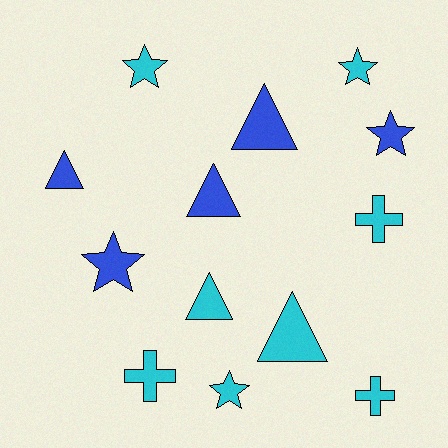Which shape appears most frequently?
Triangle, with 5 objects.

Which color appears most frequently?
Cyan, with 8 objects.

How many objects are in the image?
There are 13 objects.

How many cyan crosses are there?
There are 3 cyan crosses.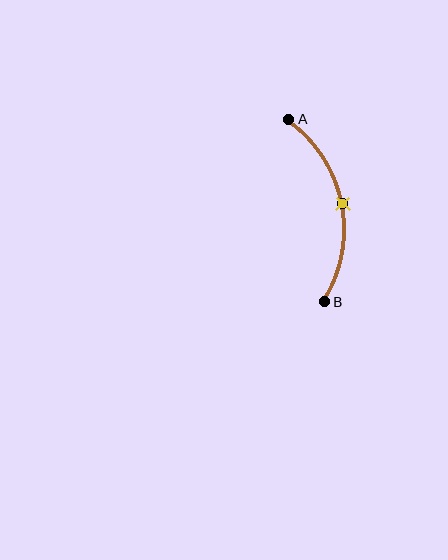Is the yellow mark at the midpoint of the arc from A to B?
Yes. The yellow mark lies on the arc at equal arc-length from both A and B — it is the arc midpoint.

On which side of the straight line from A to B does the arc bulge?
The arc bulges to the right of the straight line connecting A and B.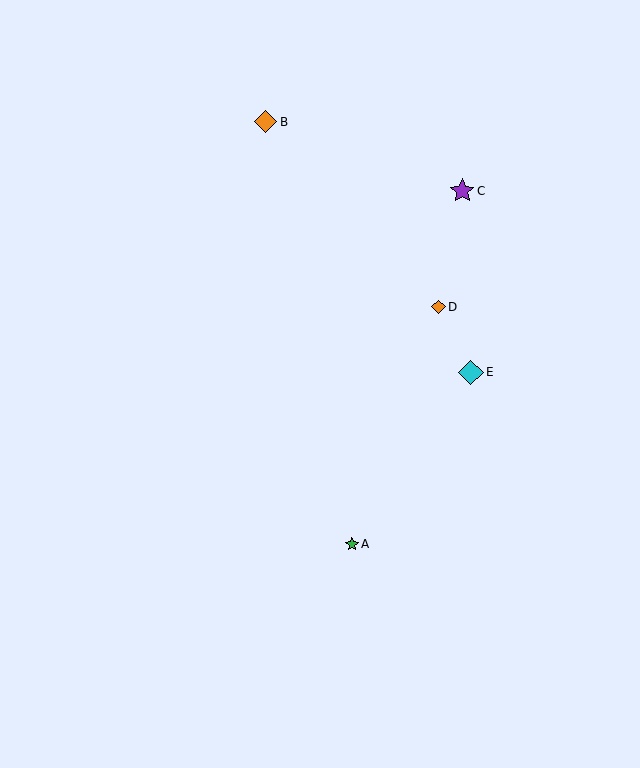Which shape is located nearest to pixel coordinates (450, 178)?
The purple star (labeled C) at (462, 191) is nearest to that location.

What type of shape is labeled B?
Shape B is an orange diamond.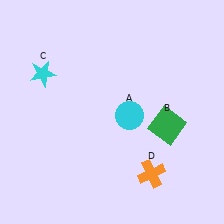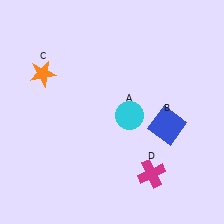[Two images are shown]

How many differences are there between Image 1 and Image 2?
There are 3 differences between the two images.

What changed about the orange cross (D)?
In Image 1, D is orange. In Image 2, it changed to magenta.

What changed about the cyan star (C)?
In Image 1, C is cyan. In Image 2, it changed to orange.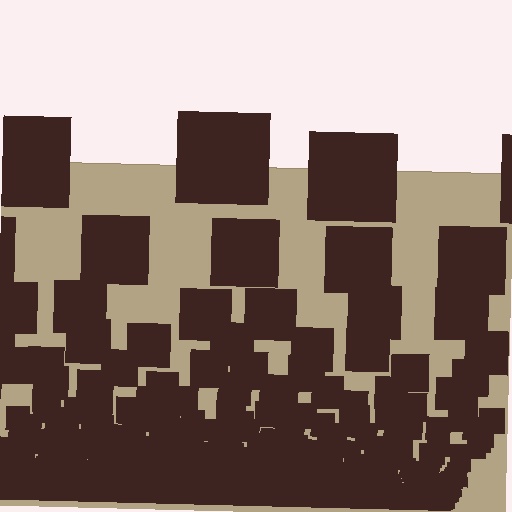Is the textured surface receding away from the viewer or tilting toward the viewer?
The surface appears to tilt toward the viewer. Texture elements get larger and sparser toward the top.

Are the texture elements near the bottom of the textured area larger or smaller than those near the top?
Smaller. The gradient is inverted — elements near the bottom are smaller and denser.